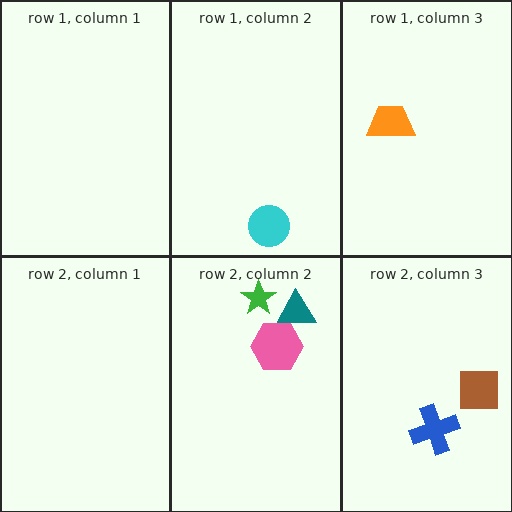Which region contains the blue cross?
The row 2, column 3 region.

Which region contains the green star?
The row 2, column 2 region.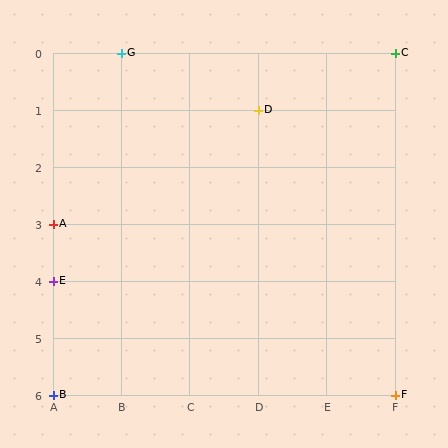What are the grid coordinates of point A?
Point A is at grid coordinates (A, 3).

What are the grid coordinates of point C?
Point C is at grid coordinates (F, 0).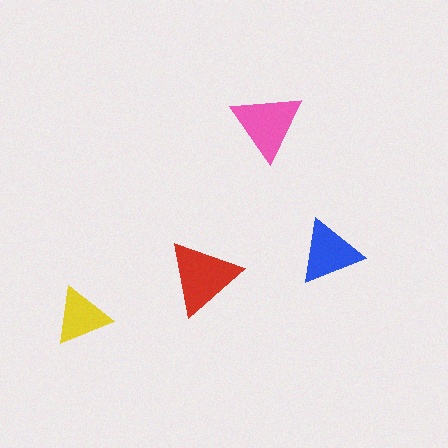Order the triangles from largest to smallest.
the red one, the pink one, the blue one, the yellow one.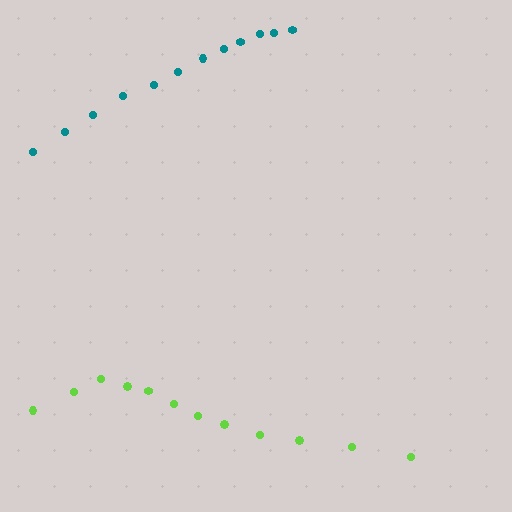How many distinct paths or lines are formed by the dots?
There are 2 distinct paths.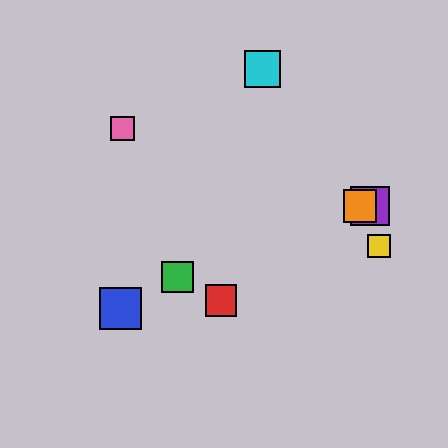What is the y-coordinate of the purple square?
The purple square is at y≈206.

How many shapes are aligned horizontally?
2 shapes (the purple square, the orange square) are aligned horizontally.